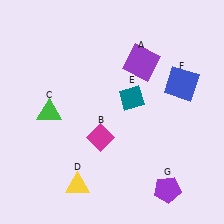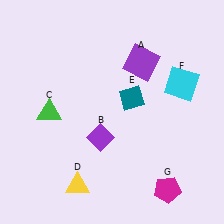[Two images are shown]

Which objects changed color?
B changed from magenta to purple. F changed from blue to cyan. G changed from purple to magenta.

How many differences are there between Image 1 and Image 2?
There are 3 differences between the two images.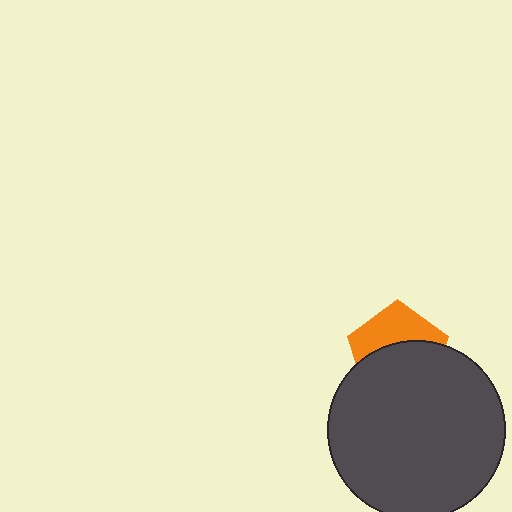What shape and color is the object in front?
The object in front is a dark gray circle.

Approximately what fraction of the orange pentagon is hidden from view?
Roughly 58% of the orange pentagon is hidden behind the dark gray circle.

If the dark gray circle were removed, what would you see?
You would see the complete orange pentagon.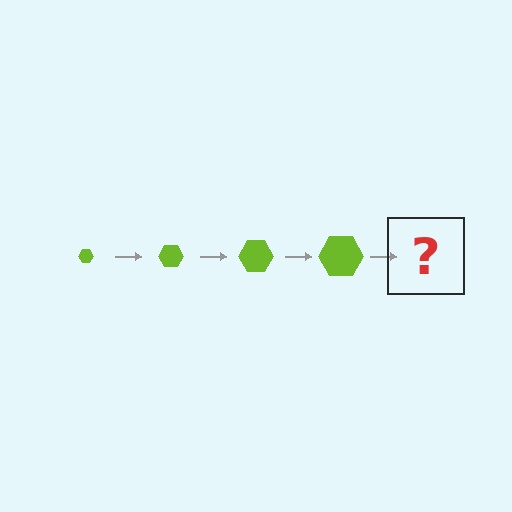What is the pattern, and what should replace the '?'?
The pattern is that the hexagon gets progressively larger each step. The '?' should be a lime hexagon, larger than the previous one.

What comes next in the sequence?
The next element should be a lime hexagon, larger than the previous one.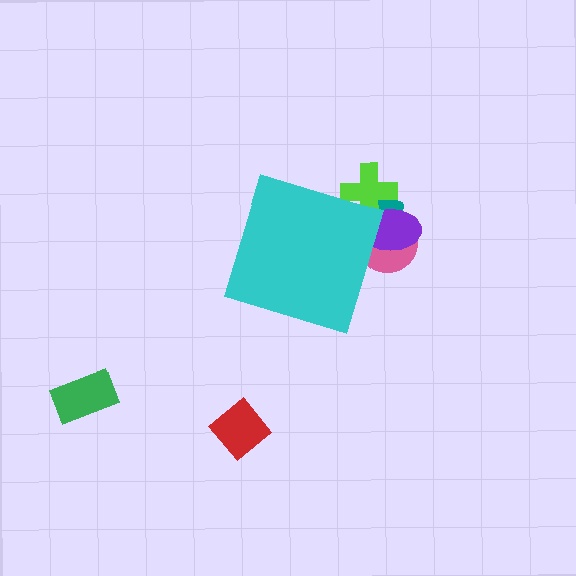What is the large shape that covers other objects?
A cyan diamond.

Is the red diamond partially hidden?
No, the red diamond is fully visible.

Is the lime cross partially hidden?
Yes, the lime cross is partially hidden behind the cyan diamond.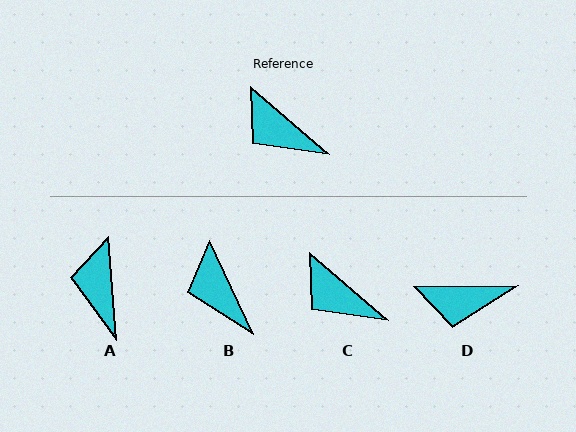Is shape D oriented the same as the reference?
No, it is off by about 41 degrees.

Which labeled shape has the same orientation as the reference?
C.